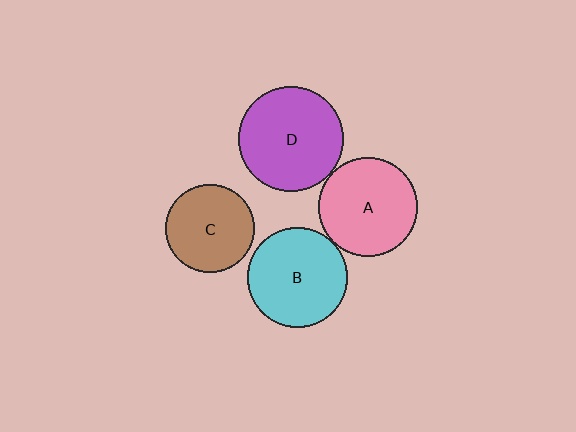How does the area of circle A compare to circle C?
Approximately 1.3 times.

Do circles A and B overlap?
Yes.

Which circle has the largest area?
Circle D (purple).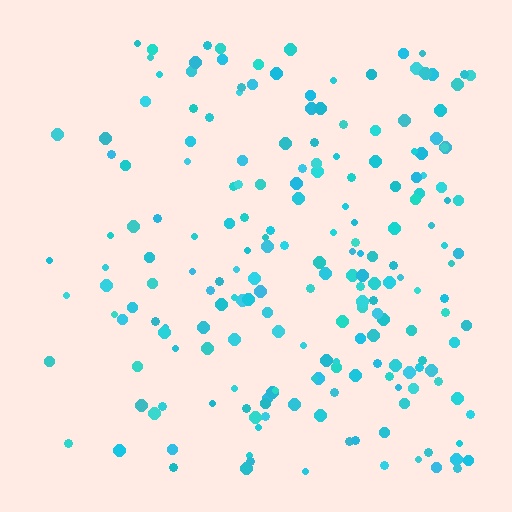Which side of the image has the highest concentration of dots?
The right.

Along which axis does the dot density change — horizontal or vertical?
Horizontal.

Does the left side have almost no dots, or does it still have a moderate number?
Still a moderate number, just noticeably fewer than the right.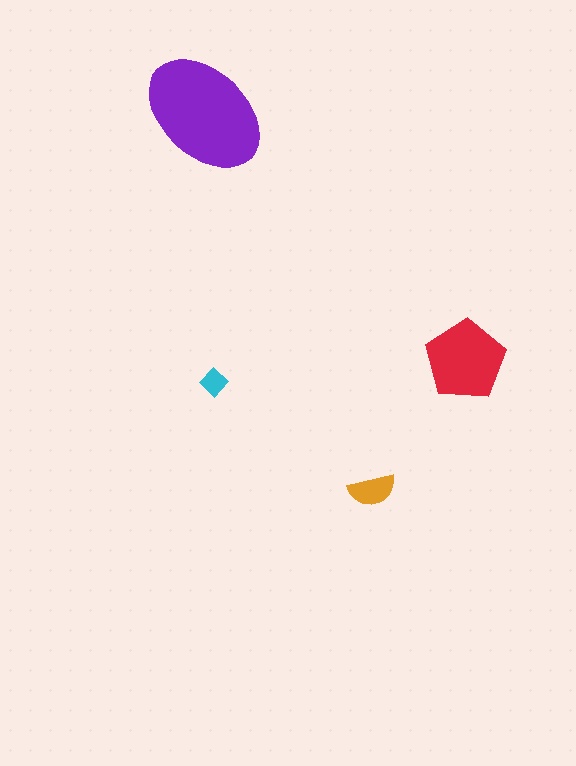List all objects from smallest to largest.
The cyan diamond, the orange semicircle, the red pentagon, the purple ellipse.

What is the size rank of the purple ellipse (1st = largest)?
1st.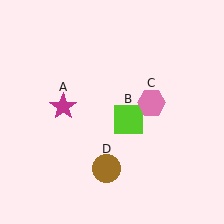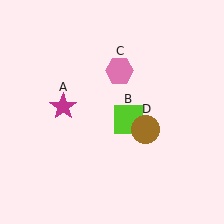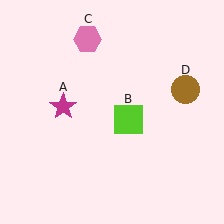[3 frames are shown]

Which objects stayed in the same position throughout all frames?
Magenta star (object A) and lime square (object B) remained stationary.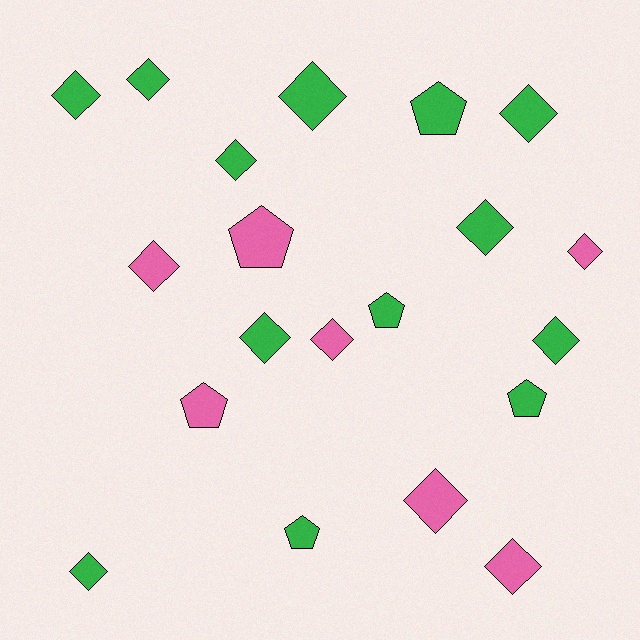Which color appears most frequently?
Green, with 13 objects.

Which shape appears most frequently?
Diamond, with 14 objects.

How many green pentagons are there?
There are 4 green pentagons.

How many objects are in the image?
There are 20 objects.